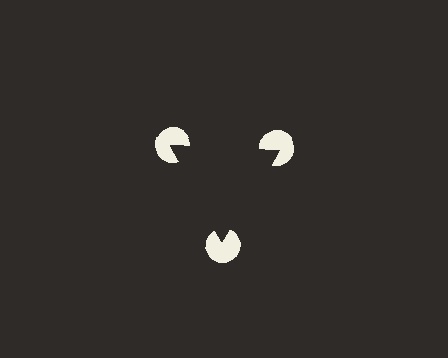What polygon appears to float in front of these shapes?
An illusory triangle — its edges are inferred from the aligned wedge cuts in the pac-man discs, not physically drawn.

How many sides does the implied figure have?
3 sides.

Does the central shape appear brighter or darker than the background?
It typically appears slightly darker than the background, even though no actual brightness change is drawn.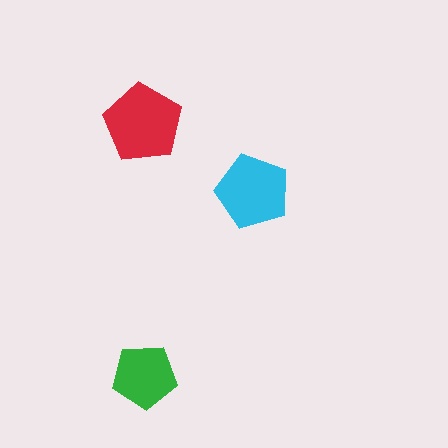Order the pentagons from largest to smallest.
the red one, the cyan one, the green one.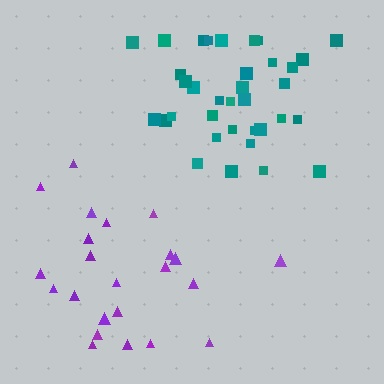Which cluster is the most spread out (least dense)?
Purple.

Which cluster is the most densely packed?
Teal.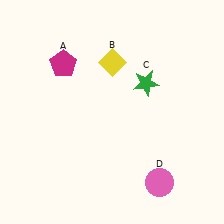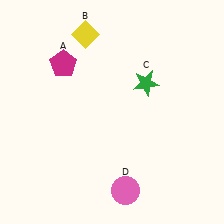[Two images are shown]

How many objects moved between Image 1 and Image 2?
2 objects moved between the two images.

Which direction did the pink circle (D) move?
The pink circle (D) moved left.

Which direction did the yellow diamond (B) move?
The yellow diamond (B) moved up.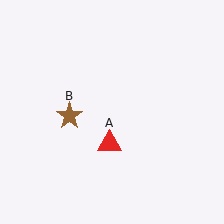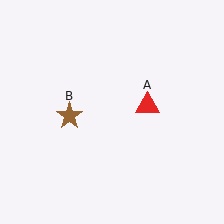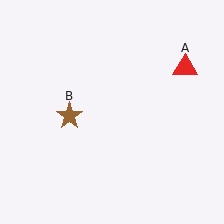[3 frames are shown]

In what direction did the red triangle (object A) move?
The red triangle (object A) moved up and to the right.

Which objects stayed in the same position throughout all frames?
Brown star (object B) remained stationary.